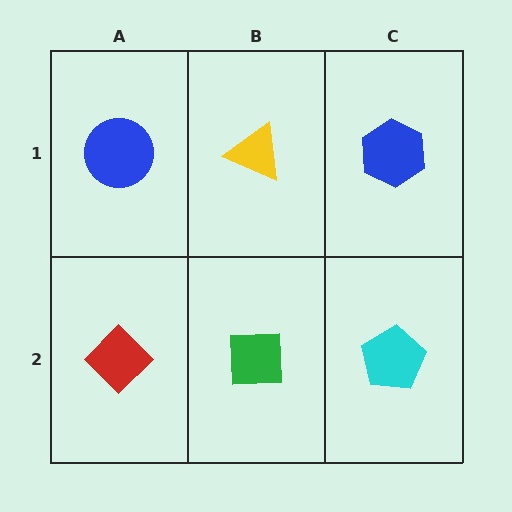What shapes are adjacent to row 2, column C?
A blue hexagon (row 1, column C), a green square (row 2, column B).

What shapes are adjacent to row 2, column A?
A blue circle (row 1, column A), a green square (row 2, column B).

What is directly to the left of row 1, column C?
A yellow triangle.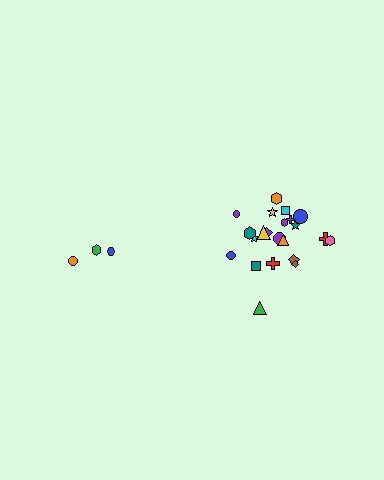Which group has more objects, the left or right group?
The right group.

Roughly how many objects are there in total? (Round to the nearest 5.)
Roughly 25 objects in total.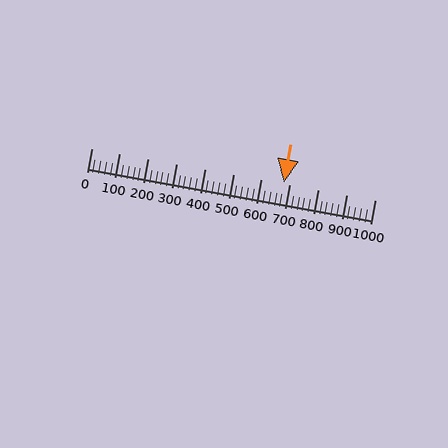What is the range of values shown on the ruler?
The ruler shows values from 0 to 1000.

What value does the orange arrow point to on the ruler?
The orange arrow points to approximately 680.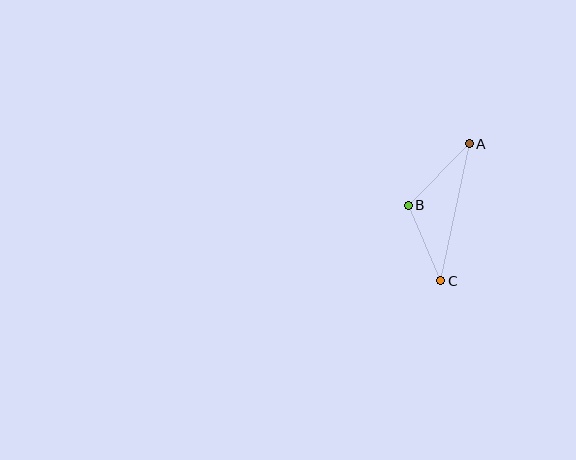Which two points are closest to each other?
Points B and C are closest to each other.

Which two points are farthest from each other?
Points A and C are farthest from each other.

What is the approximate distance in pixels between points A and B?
The distance between A and B is approximately 87 pixels.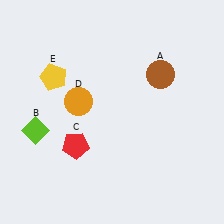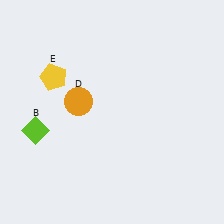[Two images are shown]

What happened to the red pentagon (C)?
The red pentagon (C) was removed in Image 2. It was in the bottom-left area of Image 1.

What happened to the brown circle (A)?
The brown circle (A) was removed in Image 2. It was in the top-right area of Image 1.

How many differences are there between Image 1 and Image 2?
There are 2 differences between the two images.